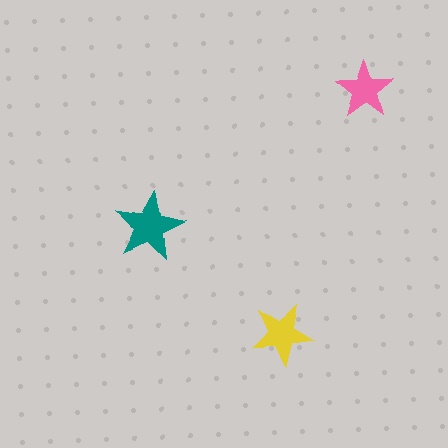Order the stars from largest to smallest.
the teal one, the yellow one, the pink one.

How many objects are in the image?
There are 3 objects in the image.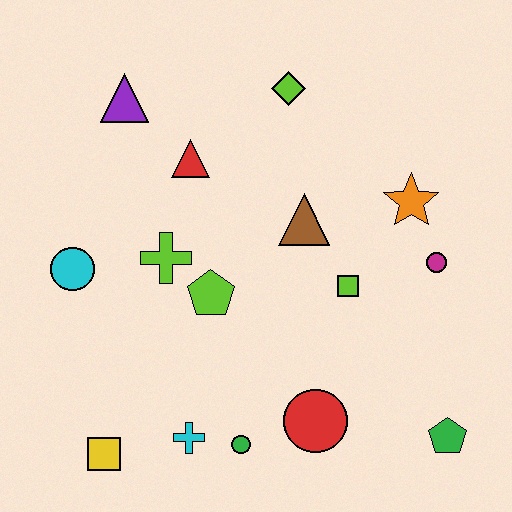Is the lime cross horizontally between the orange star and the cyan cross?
No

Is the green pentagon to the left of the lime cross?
No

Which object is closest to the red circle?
The green circle is closest to the red circle.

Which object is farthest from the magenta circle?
The yellow square is farthest from the magenta circle.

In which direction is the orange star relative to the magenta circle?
The orange star is above the magenta circle.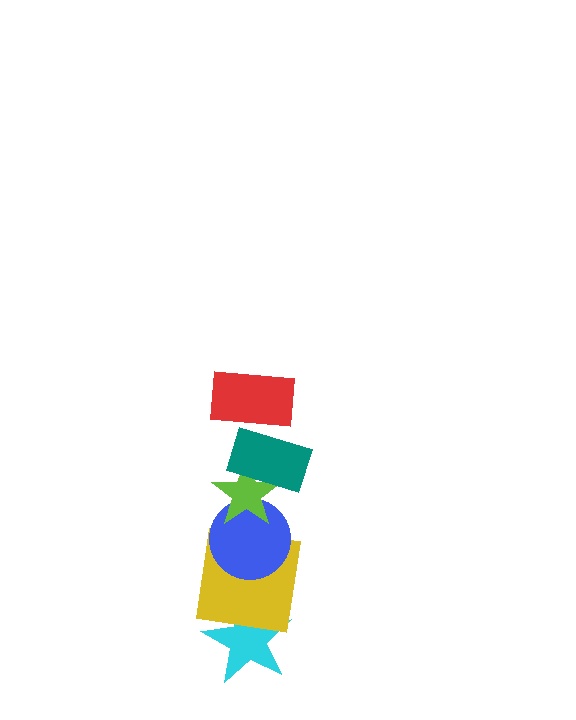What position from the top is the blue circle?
The blue circle is 4th from the top.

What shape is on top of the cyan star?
The yellow square is on top of the cyan star.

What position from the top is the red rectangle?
The red rectangle is 1st from the top.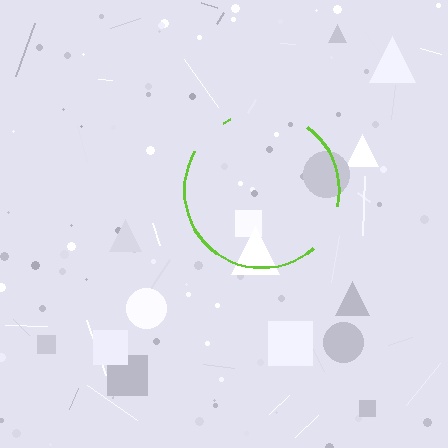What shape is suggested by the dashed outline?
The dashed outline suggests a circle.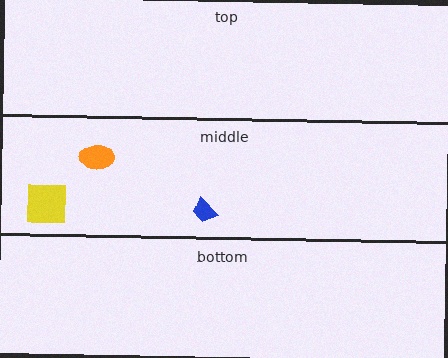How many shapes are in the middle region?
3.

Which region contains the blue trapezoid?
The middle region.